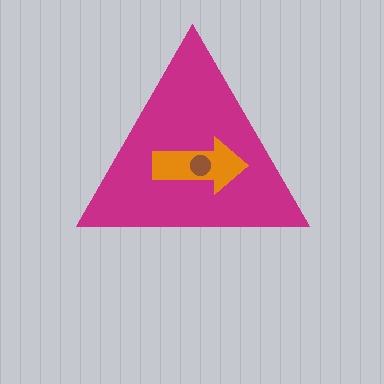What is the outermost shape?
The magenta triangle.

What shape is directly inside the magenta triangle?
The orange arrow.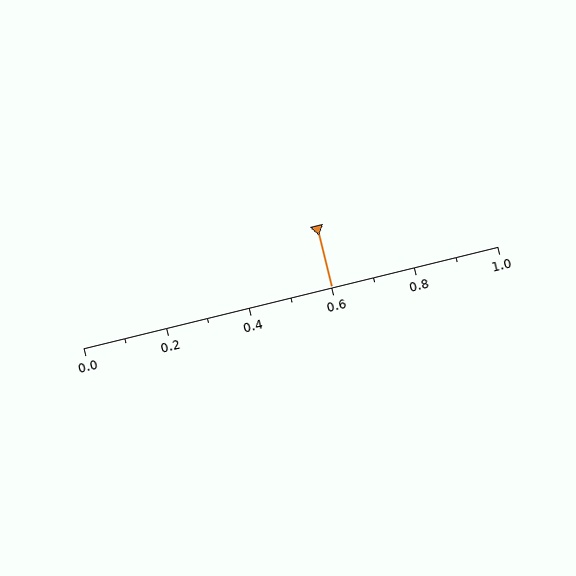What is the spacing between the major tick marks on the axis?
The major ticks are spaced 0.2 apart.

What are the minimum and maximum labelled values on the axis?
The axis runs from 0.0 to 1.0.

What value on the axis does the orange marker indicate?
The marker indicates approximately 0.6.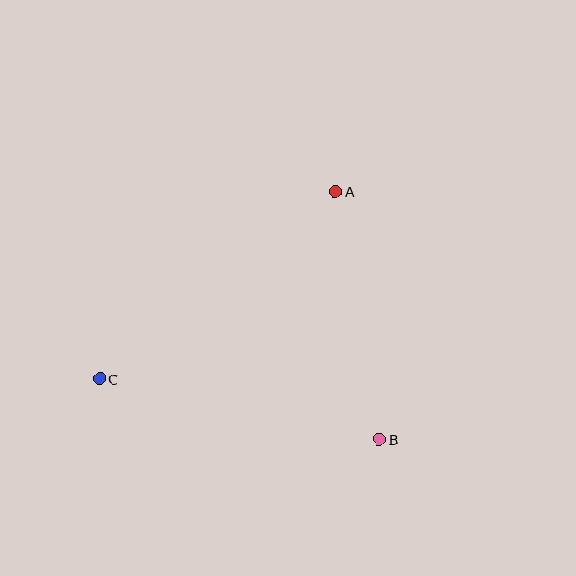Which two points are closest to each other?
Points A and B are closest to each other.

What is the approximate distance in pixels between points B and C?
The distance between B and C is approximately 286 pixels.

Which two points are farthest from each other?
Points A and C are farthest from each other.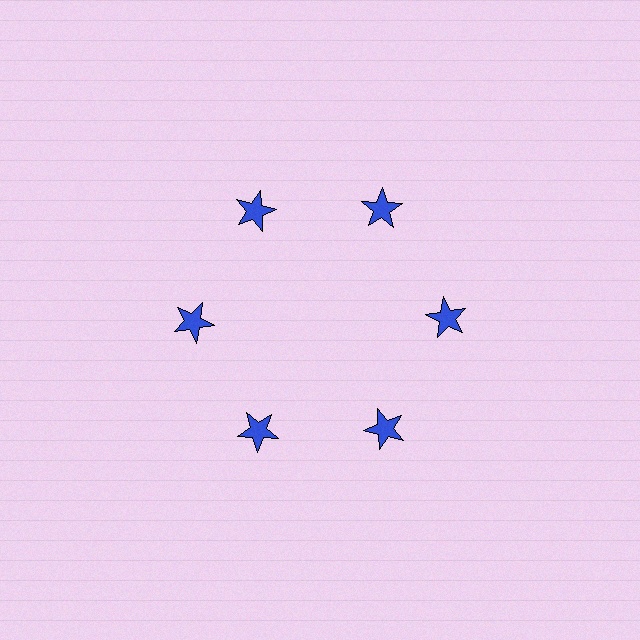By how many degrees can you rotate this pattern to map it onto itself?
The pattern maps onto itself every 60 degrees of rotation.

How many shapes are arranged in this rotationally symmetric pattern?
There are 6 shapes, arranged in 6 groups of 1.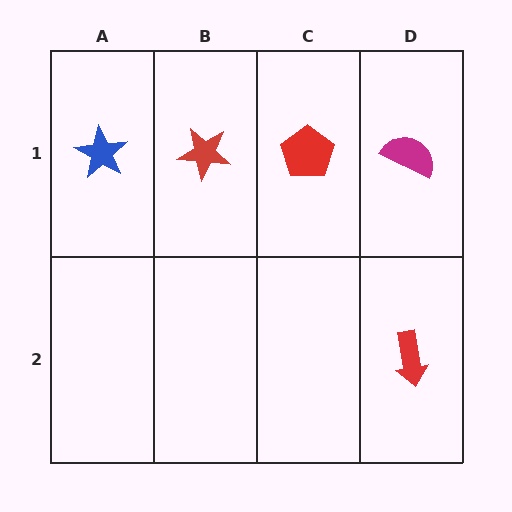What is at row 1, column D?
A magenta semicircle.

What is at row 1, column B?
A red star.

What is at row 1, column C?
A red pentagon.